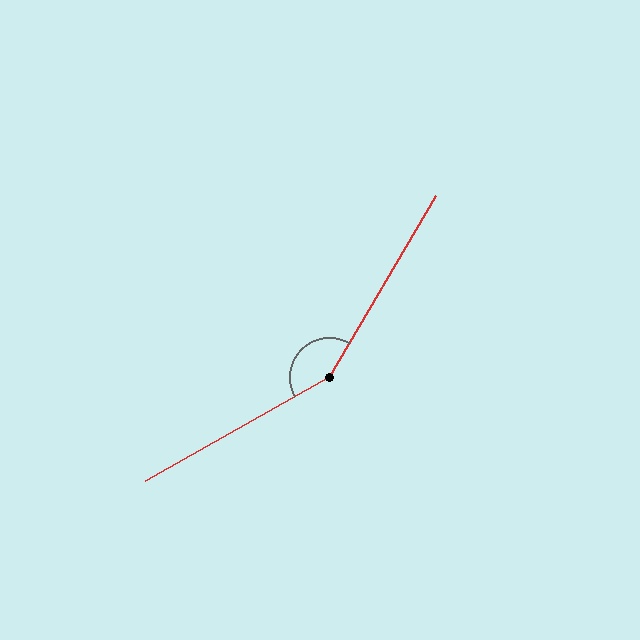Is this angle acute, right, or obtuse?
It is obtuse.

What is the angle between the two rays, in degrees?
Approximately 150 degrees.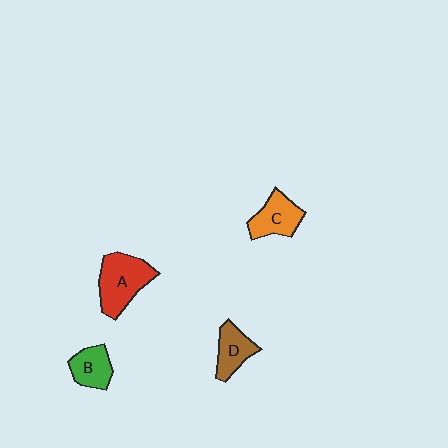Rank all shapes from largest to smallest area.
From largest to smallest: A (red), C (orange), D (brown), B (green).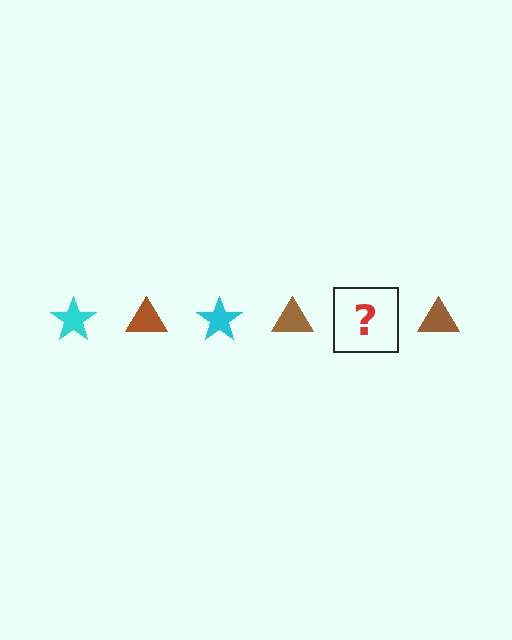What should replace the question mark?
The question mark should be replaced with a cyan star.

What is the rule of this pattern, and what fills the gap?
The rule is that the pattern alternates between cyan star and brown triangle. The gap should be filled with a cyan star.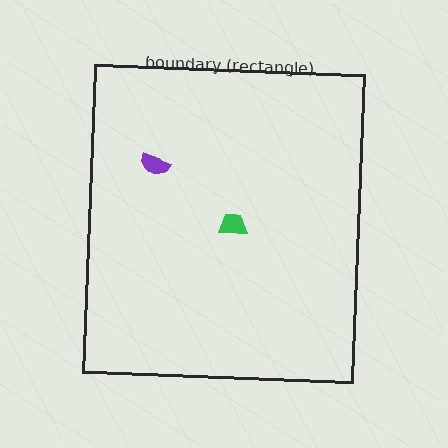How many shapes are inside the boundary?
2 inside, 0 outside.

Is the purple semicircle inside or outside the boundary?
Inside.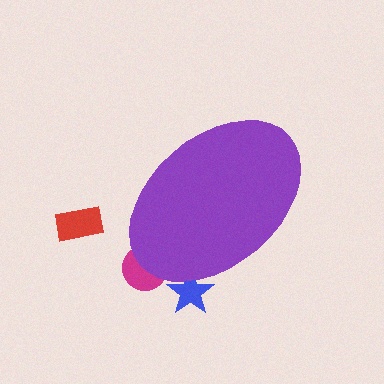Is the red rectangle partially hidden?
No, the red rectangle is fully visible.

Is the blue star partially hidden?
Yes, the blue star is partially hidden behind the purple ellipse.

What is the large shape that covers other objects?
A purple ellipse.